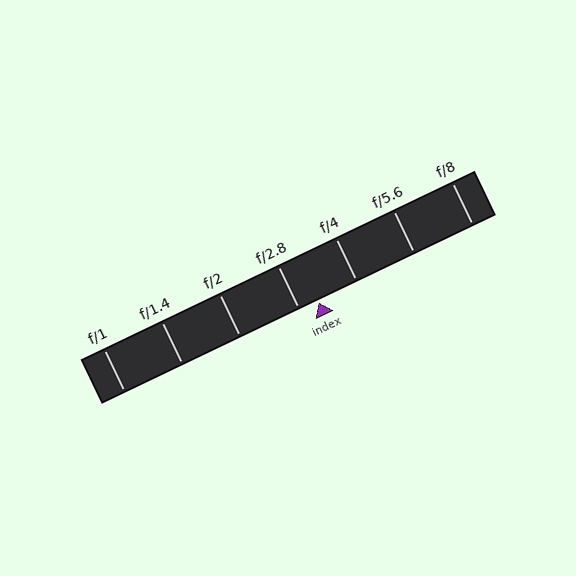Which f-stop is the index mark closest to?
The index mark is closest to f/2.8.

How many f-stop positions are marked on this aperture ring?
There are 7 f-stop positions marked.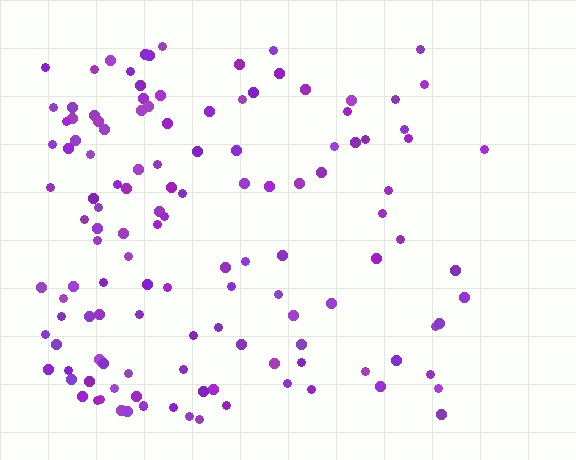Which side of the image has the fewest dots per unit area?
The right.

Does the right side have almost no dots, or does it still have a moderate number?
Still a moderate number, just noticeably fewer than the left.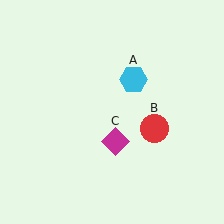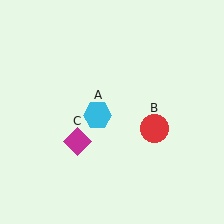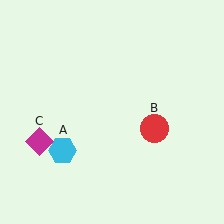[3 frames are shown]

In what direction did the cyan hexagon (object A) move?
The cyan hexagon (object A) moved down and to the left.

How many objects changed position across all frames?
2 objects changed position: cyan hexagon (object A), magenta diamond (object C).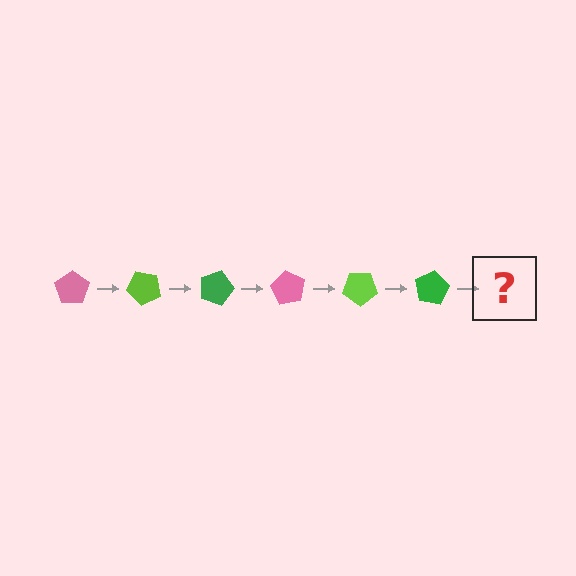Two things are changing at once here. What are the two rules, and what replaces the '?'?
The two rules are that it rotates 45 degrees each step and the color cycles through pink, lime, and green. The '?' should be a pink pentagon, rotated 270 degrees from the start.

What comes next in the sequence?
The next element should be a pink pentagon, rotated 270 degrees from the start.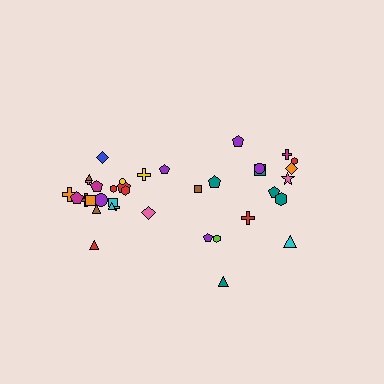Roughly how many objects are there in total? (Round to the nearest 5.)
Roughly 35 objects in total.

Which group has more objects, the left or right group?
The left group.